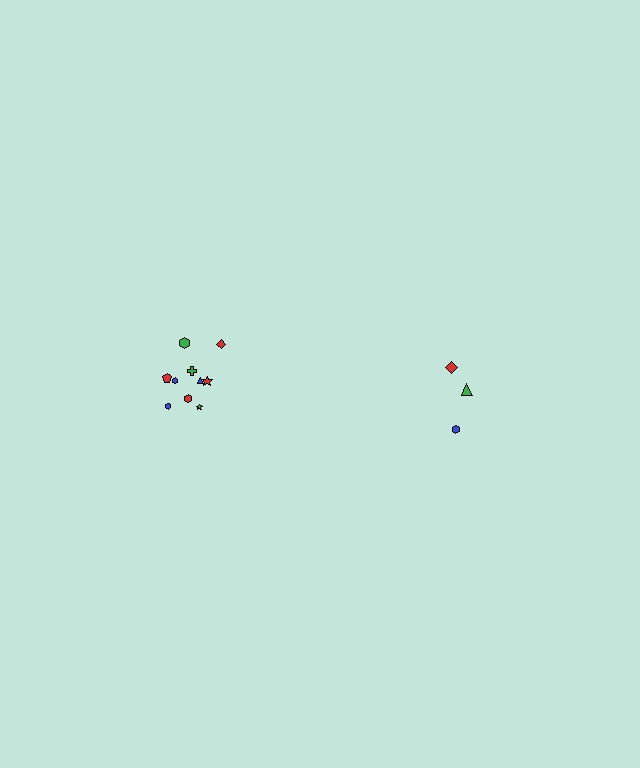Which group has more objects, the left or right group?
The left group.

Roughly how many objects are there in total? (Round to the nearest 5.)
Roughly 15 objects in total.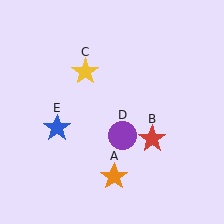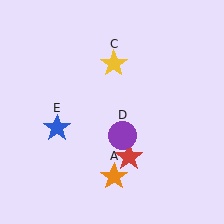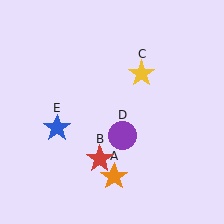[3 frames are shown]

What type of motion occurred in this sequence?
The red star (object B), yellow star (object C) rotated clockwise around the center of the scene.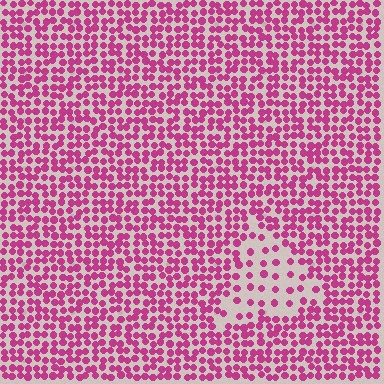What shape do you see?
I see a triangle.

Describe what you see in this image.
The image contains small magenta elements arranged at two different densities. A triangle-shaped region is visible where the elements are less densely packed than the surrounding area.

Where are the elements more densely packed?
The elements are more densely packed outside the triangle boundary.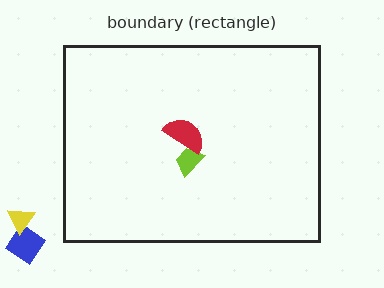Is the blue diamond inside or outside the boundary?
Outside.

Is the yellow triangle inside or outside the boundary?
Outside.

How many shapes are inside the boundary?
2 inside, 2 outside.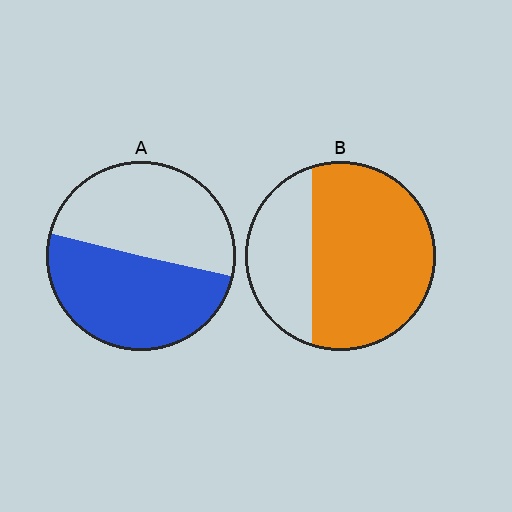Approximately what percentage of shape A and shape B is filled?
A is approximately 50% and B is approximately 70%.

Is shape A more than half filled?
Roughly half.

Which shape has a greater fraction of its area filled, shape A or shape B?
Shape B.